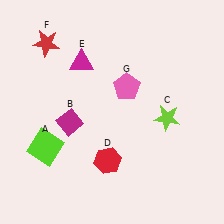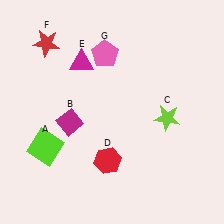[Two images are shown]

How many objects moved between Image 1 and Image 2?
1 object moved between the two images.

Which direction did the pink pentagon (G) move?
The pink pentagon (G) moved up.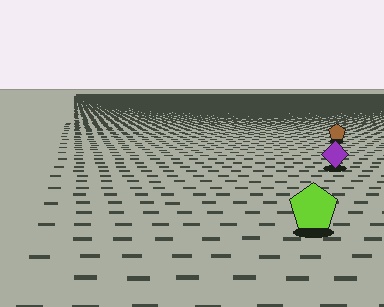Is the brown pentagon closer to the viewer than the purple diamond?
No. The purple diamond is closer — you can tell from the texture gradient: the ground texture is coarser near it.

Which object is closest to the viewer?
The lime pentagon is closest. The texture marks near it are larger and more spread out.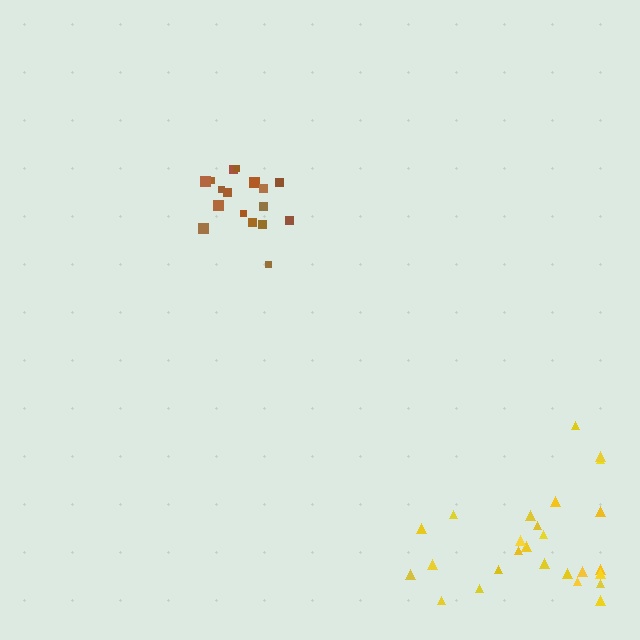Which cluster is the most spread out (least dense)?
Yellow.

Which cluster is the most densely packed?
Brown.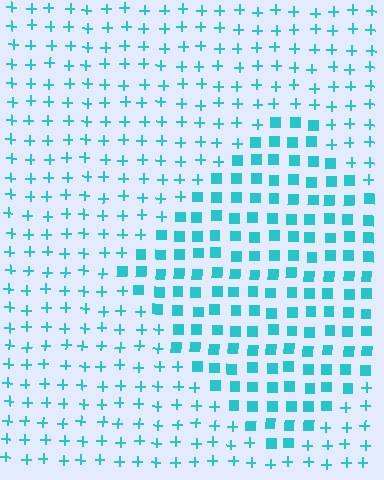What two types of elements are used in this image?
The image uses squares inside the diamond region and plus signs outside it.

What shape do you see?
I see a diamond.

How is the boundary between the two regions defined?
The boundary is defined by a change in element shape: squares inside vs. plus signs outside. All elements share the same color and spacing.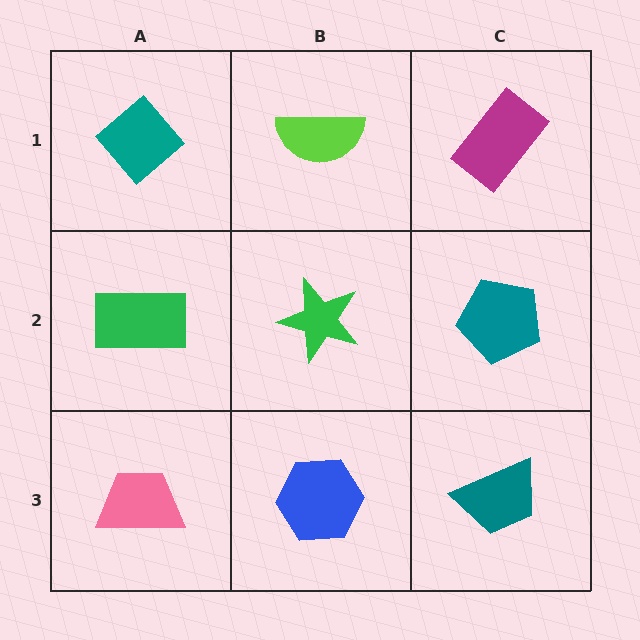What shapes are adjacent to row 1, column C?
A teal pentagon (row 2, column C), a lime semicircle (row 1, column B).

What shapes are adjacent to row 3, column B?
A green star (row 2, column B), a pink trapezoid (row 3, column A), a teal trapezoid (row 3, column C).